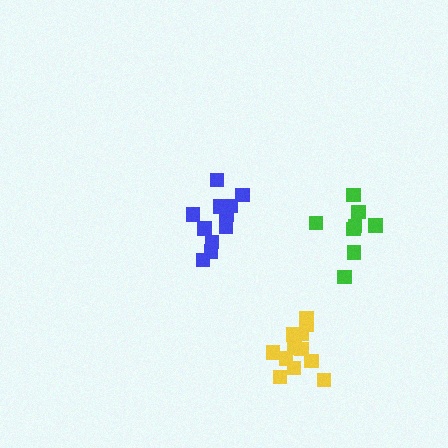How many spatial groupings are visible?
There are 3 spatial groupings.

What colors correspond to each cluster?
The clusters are colored: green, blue, yellow.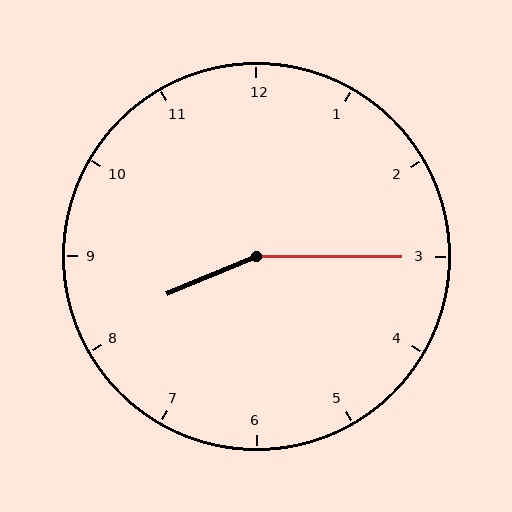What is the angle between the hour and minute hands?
Approximately 158 degrees.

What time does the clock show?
8:15.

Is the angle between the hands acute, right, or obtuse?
It is obtuse.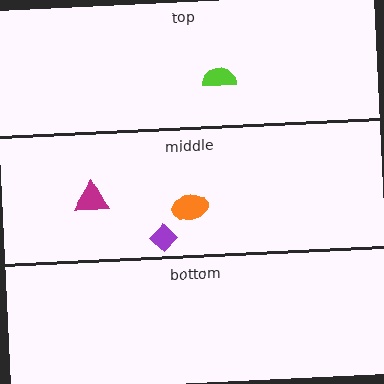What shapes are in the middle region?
The orange ellipse, the purple diamond, the magenta triangle.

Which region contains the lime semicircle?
The top region.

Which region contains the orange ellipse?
The middle region.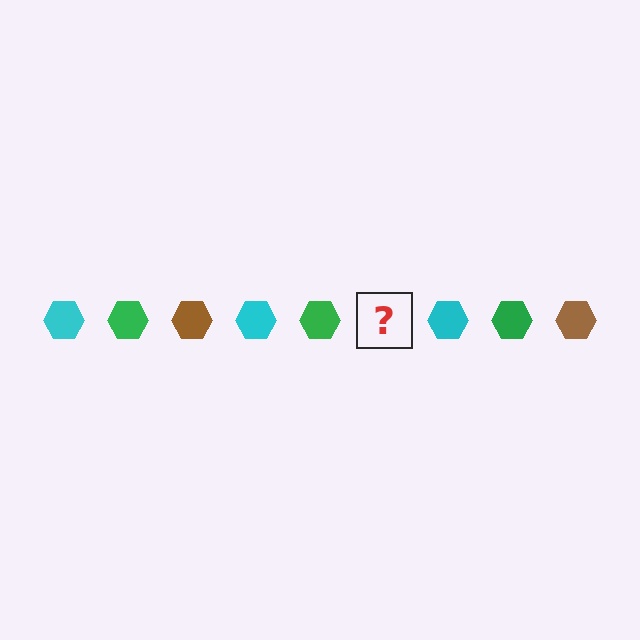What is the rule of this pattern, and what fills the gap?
The rule is that the pattern cycles through cyan, green, brown hexagons. The gap should be filled with a brown hexagon.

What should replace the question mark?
The question mark should be replaced with a brown hexagon.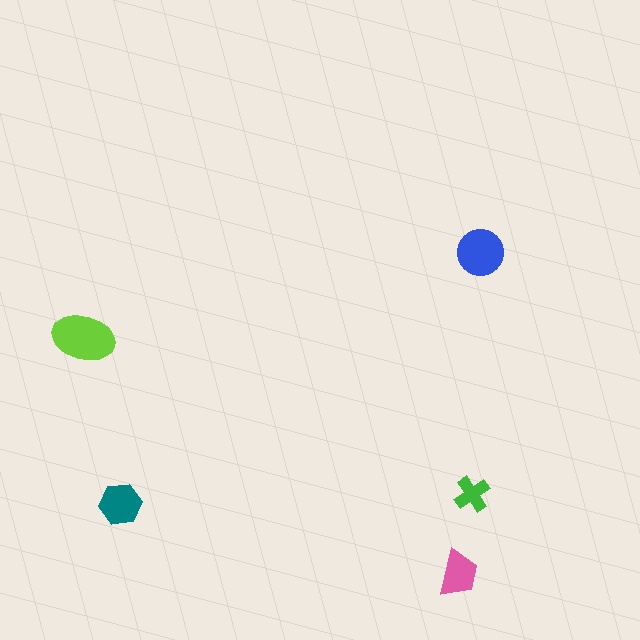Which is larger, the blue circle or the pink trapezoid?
The blue circle.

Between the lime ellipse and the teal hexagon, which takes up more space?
The lime ellipse.